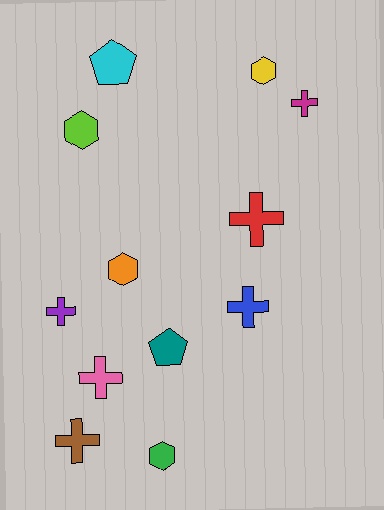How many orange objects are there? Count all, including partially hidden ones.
There is 1 orange object.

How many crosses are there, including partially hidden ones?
There are 6 crosses.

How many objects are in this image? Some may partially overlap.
There are 12 objects.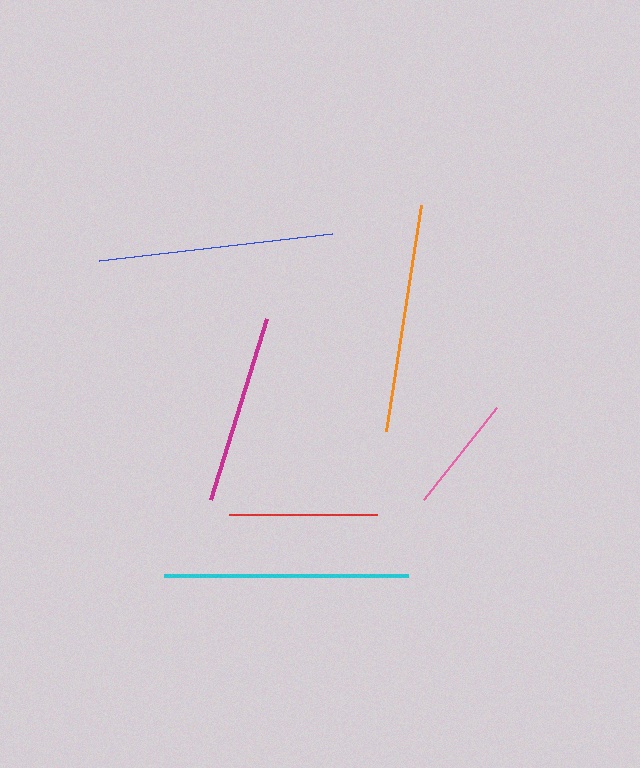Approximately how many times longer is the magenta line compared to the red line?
The magenta line is approximately 1.3 times the length of the red line.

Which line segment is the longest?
The cyan line is the longest at approximately 244 pixels.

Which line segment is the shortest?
The pink line is the shortest at approximately 117 pixels.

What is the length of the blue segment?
The blue segment is approximately 235 pixels long.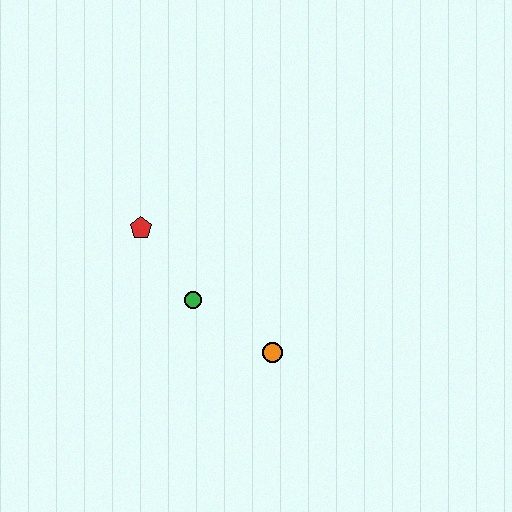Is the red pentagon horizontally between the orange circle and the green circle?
No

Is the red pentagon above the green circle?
Yes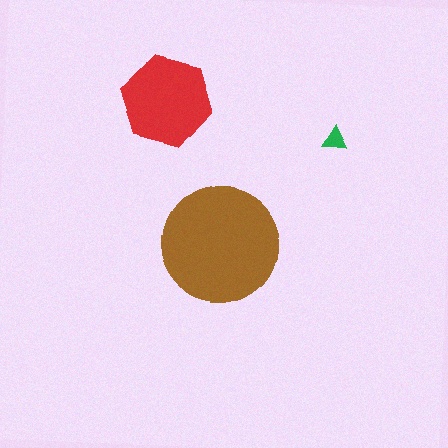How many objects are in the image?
There are 3 objects in the image.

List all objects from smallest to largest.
The green triangle, the red hexagon, the brown circle.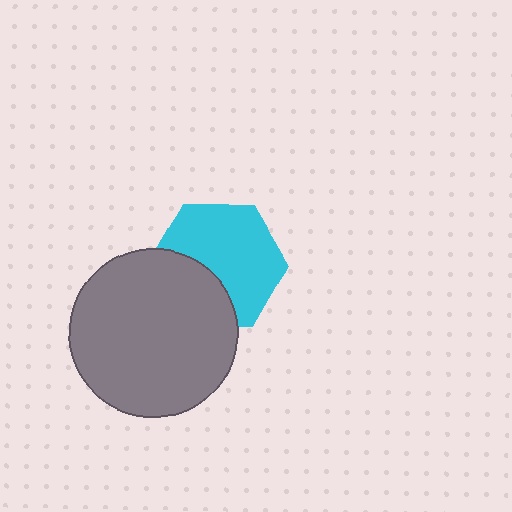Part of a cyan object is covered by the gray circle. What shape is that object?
It is a hexagon.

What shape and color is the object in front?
The object in front is a gray circle.